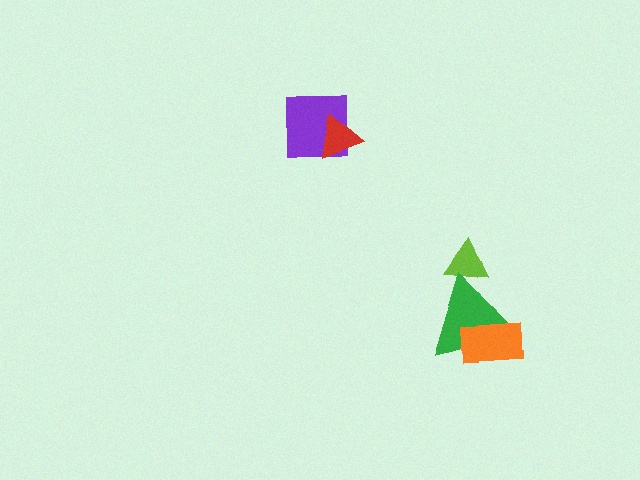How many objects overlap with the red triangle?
1 object overlaps with the red triangle.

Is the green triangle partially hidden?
Yes, it is partially covered by another shape.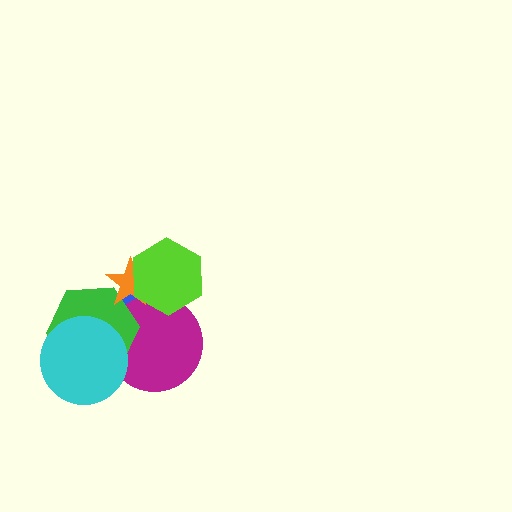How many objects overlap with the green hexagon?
4 objects overlap with the green hexagon.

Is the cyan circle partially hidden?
No, no other shape covers it.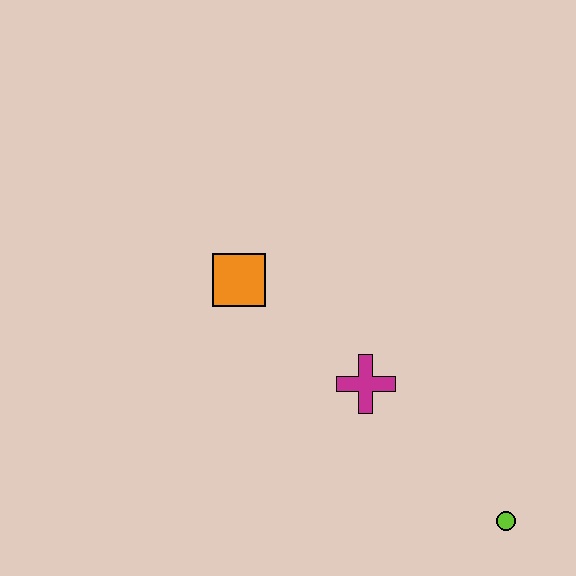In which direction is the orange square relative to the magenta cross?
The orange square is to the left of the magenta cross.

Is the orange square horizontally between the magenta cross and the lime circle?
No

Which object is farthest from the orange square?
The lime circle is farthest from the orange square.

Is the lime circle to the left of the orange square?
No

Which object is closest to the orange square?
The magenta cross is closest to the orange square.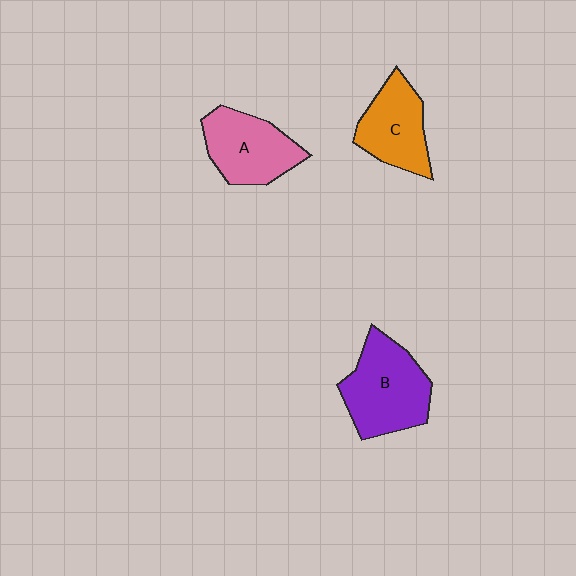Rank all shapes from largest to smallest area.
From largest to smallest: B (purple), A (pink), C (orange).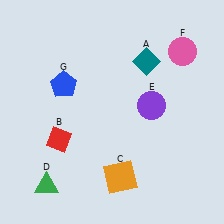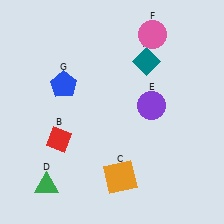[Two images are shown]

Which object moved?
The pink circle (F) moved left.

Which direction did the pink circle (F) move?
The pink circle (F) moved left.